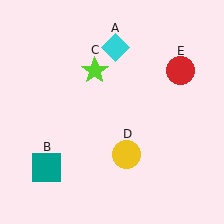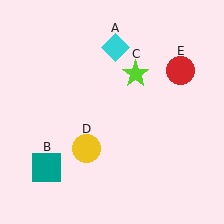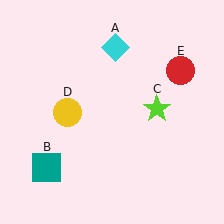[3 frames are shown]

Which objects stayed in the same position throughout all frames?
Cyan diamond (object A) and teal square (object B) and red circle (object E) remained stationary.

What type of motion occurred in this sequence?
The lime star (object C), yellow circle (object D) rotated clockwise around the center of the scene.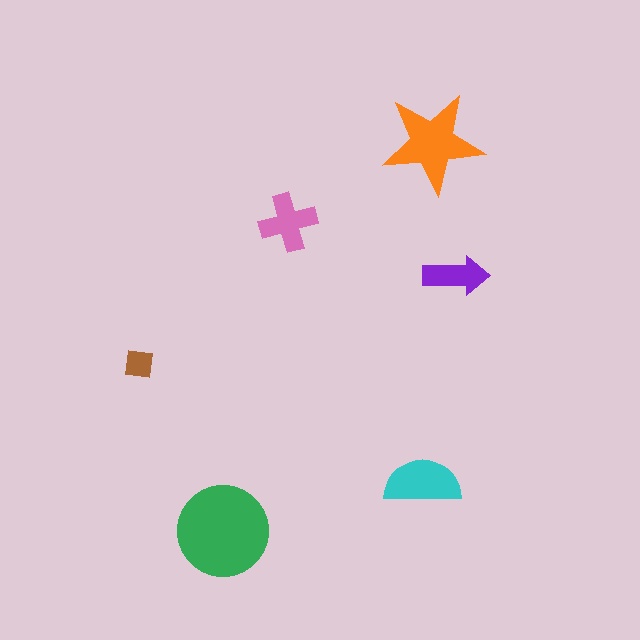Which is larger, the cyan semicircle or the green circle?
The green circle.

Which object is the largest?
The green circle.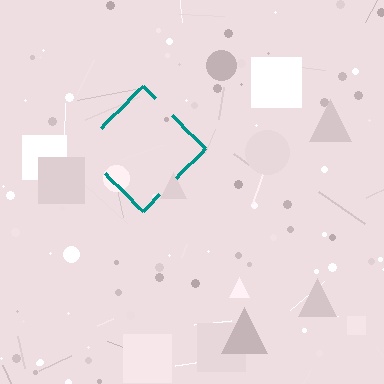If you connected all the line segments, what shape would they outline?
They would outline a diamond.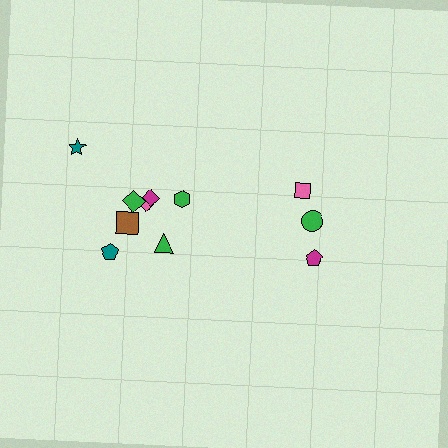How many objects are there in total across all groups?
There are 11 objects.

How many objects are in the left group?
There are 8 objects.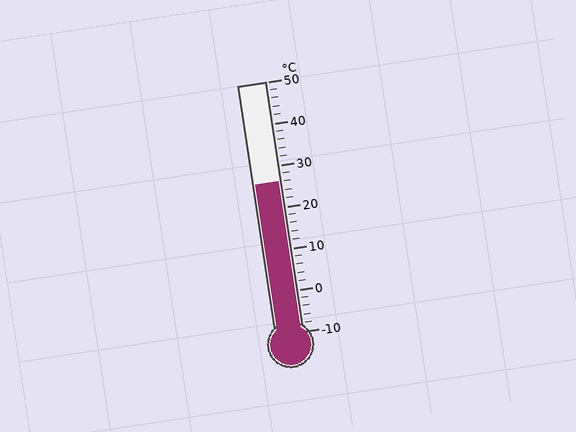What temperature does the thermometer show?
The thermometer shows approximately 26°C.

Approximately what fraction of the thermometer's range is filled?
The thermometer is filled to approximately 60% of its range.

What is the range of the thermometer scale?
The thermometer scale ranges from -10°C to 50°C.